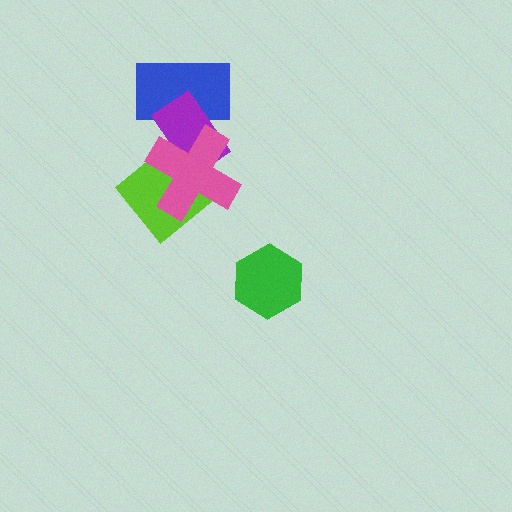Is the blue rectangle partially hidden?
Yes, it is partially covered by another shape.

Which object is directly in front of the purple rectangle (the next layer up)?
The lime diamond is directly in front of the purple rectangle.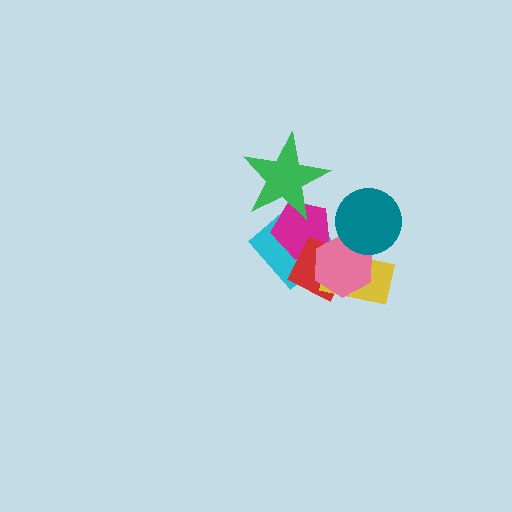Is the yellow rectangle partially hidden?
Yes, it is partially covered by another shape.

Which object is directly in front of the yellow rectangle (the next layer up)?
The pink hexagon is directly in front of the yellow rectangle.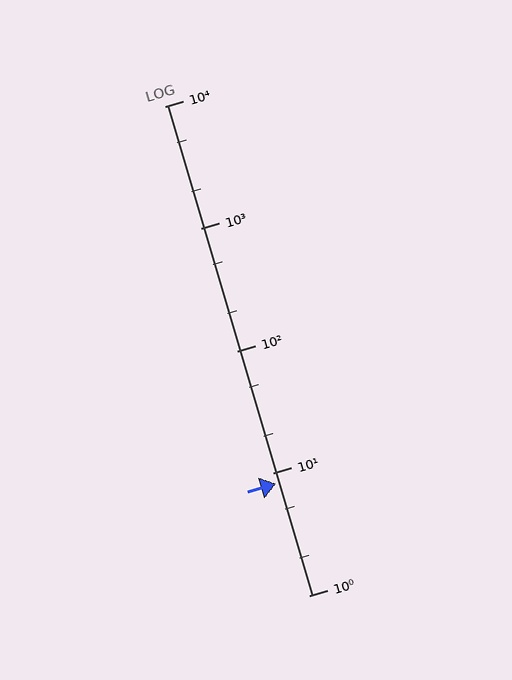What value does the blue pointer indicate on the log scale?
The pointer indicates approximately 8.2.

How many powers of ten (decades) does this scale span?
The scale spans 4 decades, from 1 to 10000.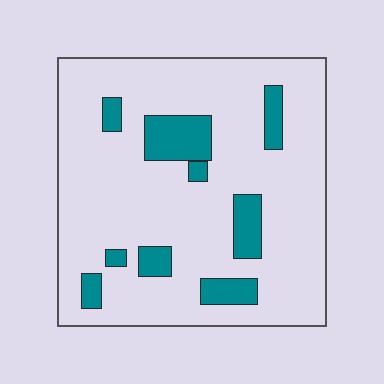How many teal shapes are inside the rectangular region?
9.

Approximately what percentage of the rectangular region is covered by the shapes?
Approximately 15%.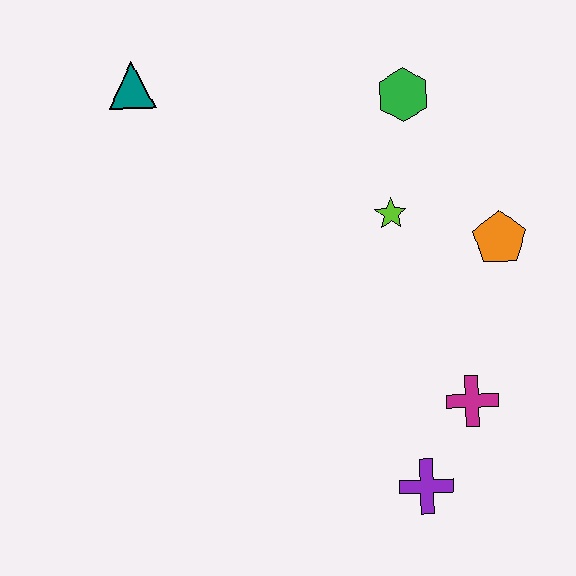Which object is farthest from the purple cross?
The teal triangle is farthest from the purple cross.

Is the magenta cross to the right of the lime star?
Yes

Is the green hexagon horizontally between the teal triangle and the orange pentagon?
Yes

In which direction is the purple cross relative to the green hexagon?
The purple cross is below the green hexagon.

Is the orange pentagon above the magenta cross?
Yes